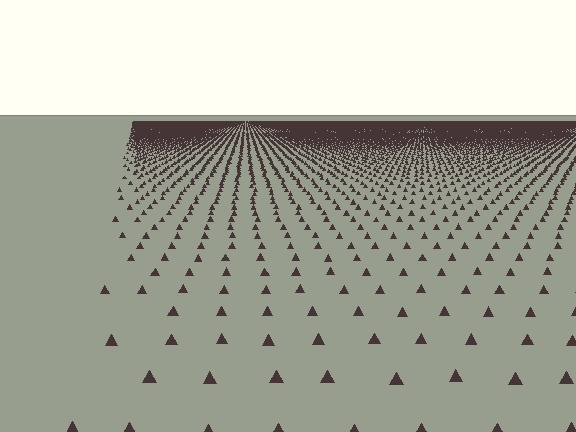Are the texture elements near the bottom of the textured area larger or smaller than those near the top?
Larger. Near the bottom, elements are closer to the viewer and appear at a bigger on-screen size.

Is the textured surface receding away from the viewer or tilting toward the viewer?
The surface is receding away from the viewer. Texture elements get smaller and denser toward the top.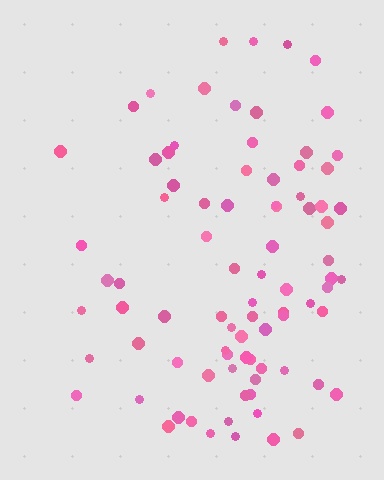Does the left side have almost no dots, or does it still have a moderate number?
Still a moderate number, just noticeably fewer than the right.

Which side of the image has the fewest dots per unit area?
The left.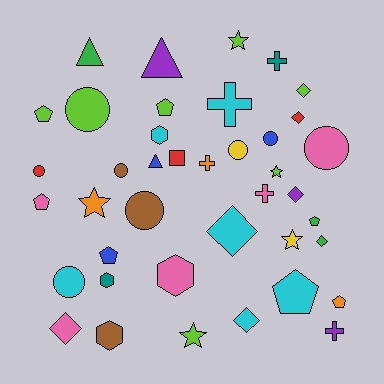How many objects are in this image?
There are 40 objects.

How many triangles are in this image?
There are 3 triangles.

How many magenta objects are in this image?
There are no magenta objects.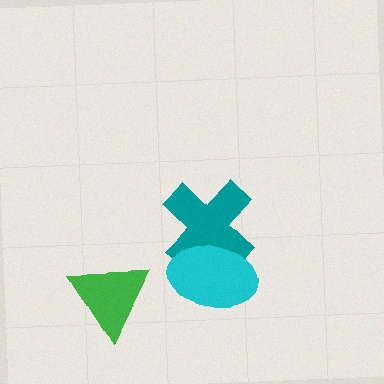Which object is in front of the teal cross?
The cyan ellipse is in front of the teal cross.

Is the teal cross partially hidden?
Yes, it is partially covered by another shape.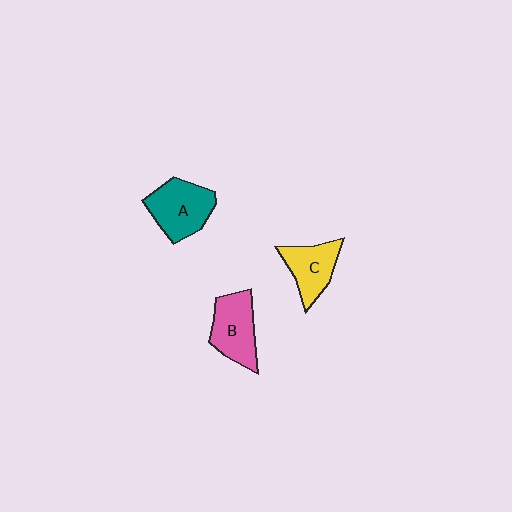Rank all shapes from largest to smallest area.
From largest to smallest: A (teal), B (pink), C (yellow).